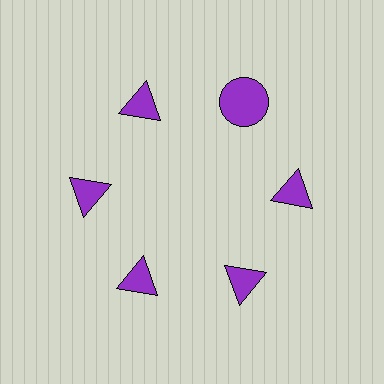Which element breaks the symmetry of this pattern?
The purple circle at roughly the 1 o'clock position breaks the symmetry. All other shapes are purple triangles.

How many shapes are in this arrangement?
There are 6 shapes arranged in a ring pattern.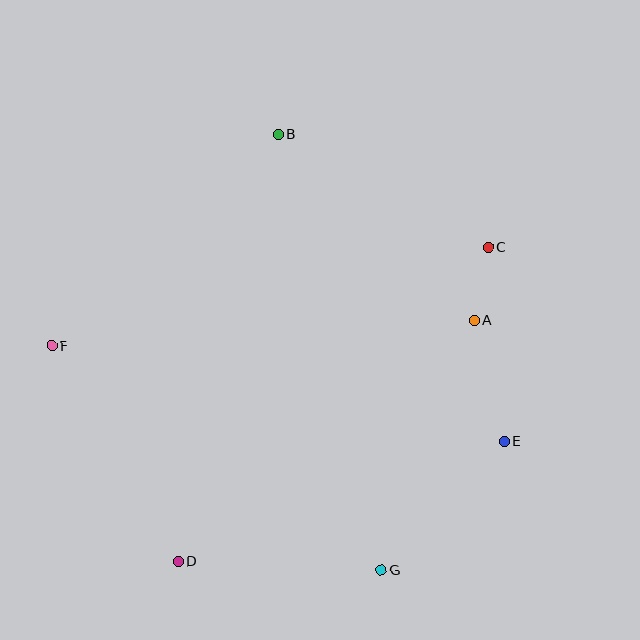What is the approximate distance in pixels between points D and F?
The distance between D and F is approximately 250 pixels.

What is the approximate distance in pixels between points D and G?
The distance between D and G is approximately 203 pixels.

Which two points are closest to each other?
Points A and C are closest to each other.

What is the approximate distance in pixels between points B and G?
The distance between B and G is approximately 448 pixels.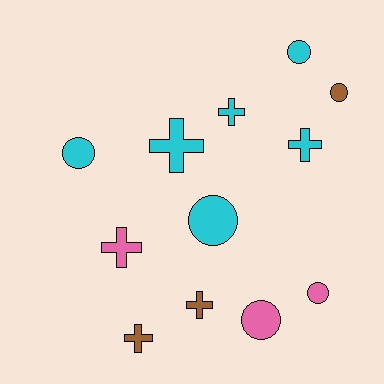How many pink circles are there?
There are 2 pink circles.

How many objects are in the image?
There are 12 objects.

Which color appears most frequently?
Cyan, with 6 objects.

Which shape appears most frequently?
Cross, with 6 objects.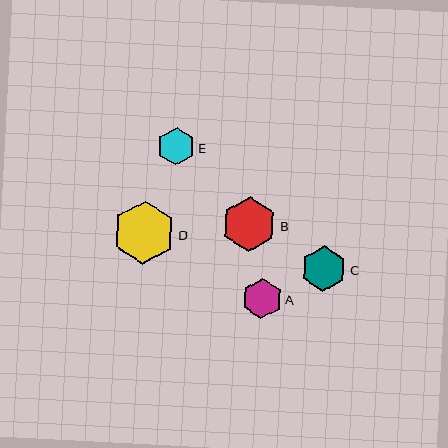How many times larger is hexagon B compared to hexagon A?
Hexagon B is approximately 1.3 times the size of hexagon A.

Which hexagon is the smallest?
Hexagon E is the smallest with a size of approximately 37 pixels.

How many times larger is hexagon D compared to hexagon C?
Hexagon D is approximately 1.4 times the size of hexagon C.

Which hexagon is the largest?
Hexagon D is the largest with a size of approximately 63 pixels.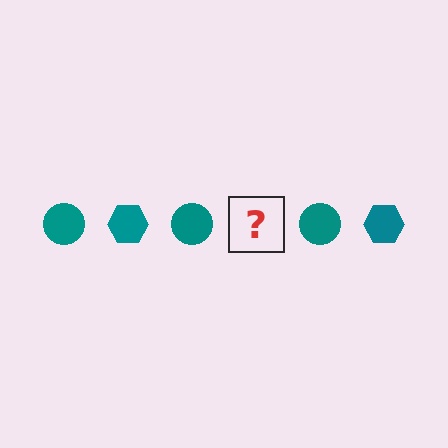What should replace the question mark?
The question mark should be replaced with a teal hexagon.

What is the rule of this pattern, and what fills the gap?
The rule is that the pattern cycles through circle, hexagon shapes in teal. The gap should be filled with a teal hexagon.